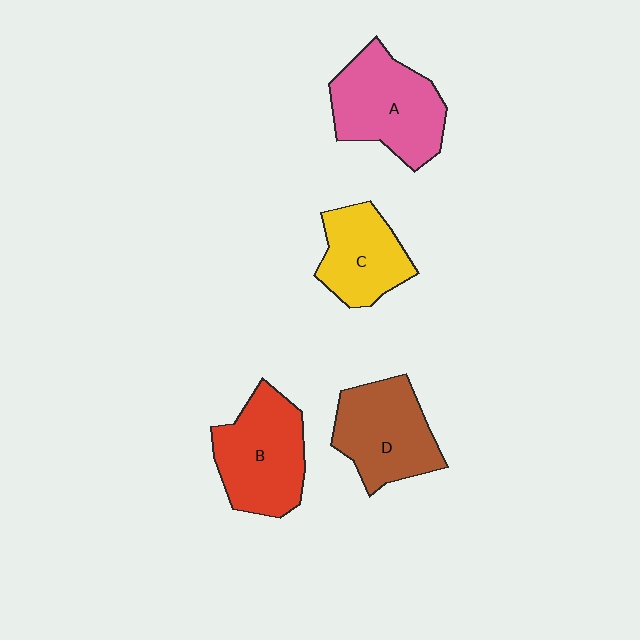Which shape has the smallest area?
Shape C (yellow).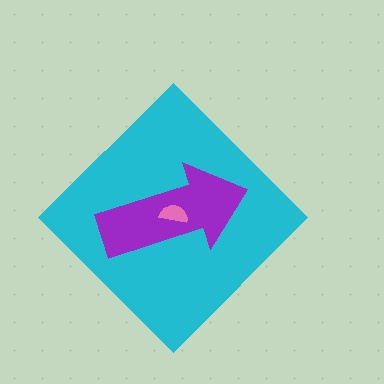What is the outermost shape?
The cyan diamond.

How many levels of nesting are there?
3.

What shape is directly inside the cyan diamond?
The purple arrow.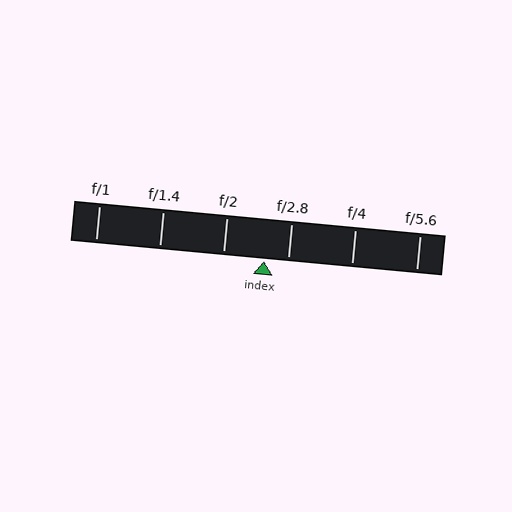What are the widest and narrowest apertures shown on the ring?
The widest aperture shown is f/1 and the narrowest is f/5.6.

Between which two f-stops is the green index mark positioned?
The index mark is between f/2 and f/2.8.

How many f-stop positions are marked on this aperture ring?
There are 6 f-stop positions marked.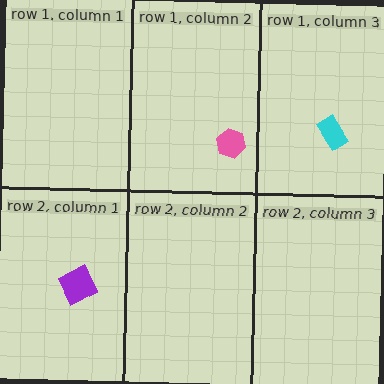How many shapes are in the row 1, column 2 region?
1.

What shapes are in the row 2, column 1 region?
The purple square.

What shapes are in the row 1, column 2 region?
The pink hexagon.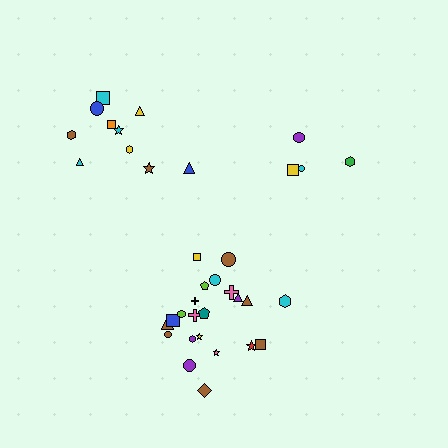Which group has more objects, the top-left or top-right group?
The top-left group.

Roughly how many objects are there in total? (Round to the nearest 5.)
Roughly 35 objects in total.